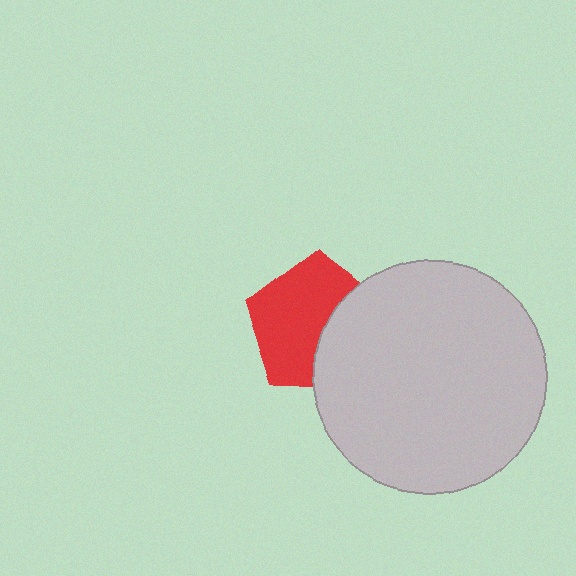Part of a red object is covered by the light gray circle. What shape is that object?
It is a pentagon.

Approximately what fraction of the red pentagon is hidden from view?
Roughly 37% of the red pentagon is hidden behind the light gray circle.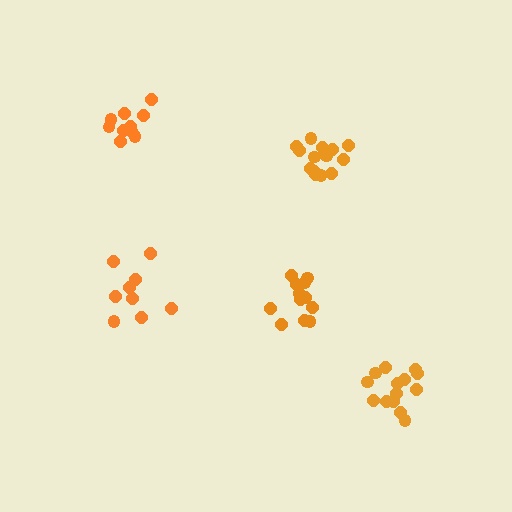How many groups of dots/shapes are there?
There are 5 groups.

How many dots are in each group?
Group 1: 14 dots, Group 2: 12 dots, Group 3: 9 dots, Group 4: 14 dots, Group 5: 11 dots (60 total).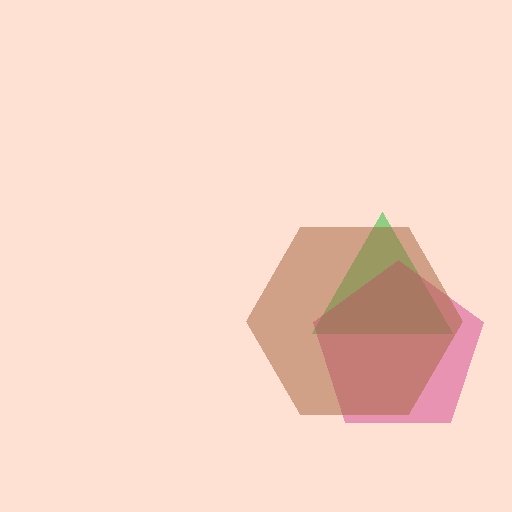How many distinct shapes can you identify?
There are 3 distinct shapes: a green triangle, a magenta pentagon, a brown hexagon.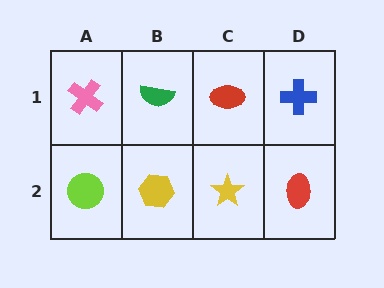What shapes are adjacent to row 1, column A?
A lime circle (row 2, column A), a green semicircle (row 1, column B).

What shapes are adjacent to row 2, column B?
A green semicircle (row 1, column B), a lime circle (row 2, column A), a yellow star (row 2, column C).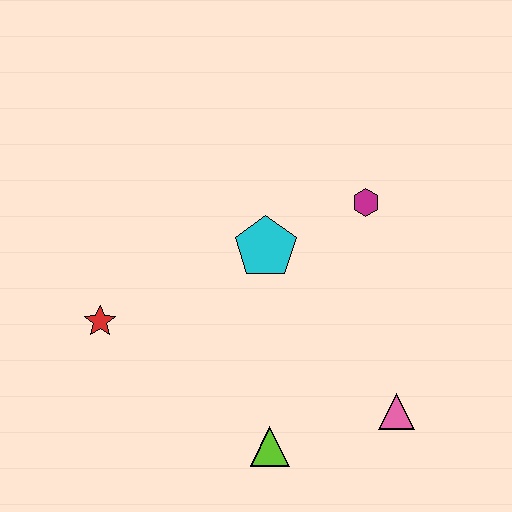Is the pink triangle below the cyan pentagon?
Yes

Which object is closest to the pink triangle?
The lime triangle is closest to the pink triangle.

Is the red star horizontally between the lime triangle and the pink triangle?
No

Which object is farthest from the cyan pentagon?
The pink triangle is farthest from the cyan pentagon.